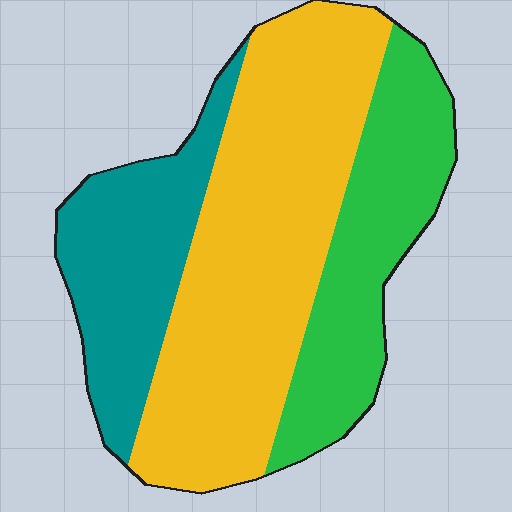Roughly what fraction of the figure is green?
Green takes up between a quarter and a half of the figure.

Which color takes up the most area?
Yellow, at roughly 50%.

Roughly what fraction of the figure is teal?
Teal covers 24% of the figure.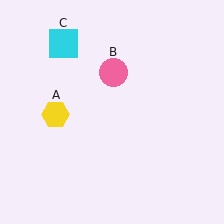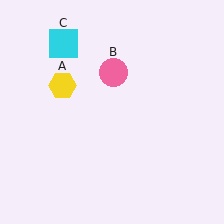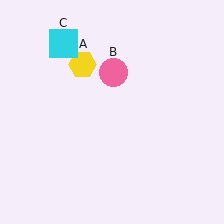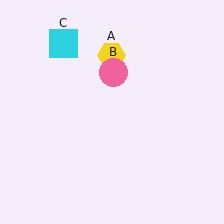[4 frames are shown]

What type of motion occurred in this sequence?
The yellow hexagon (object A) rotated clockwise around the center of the scene.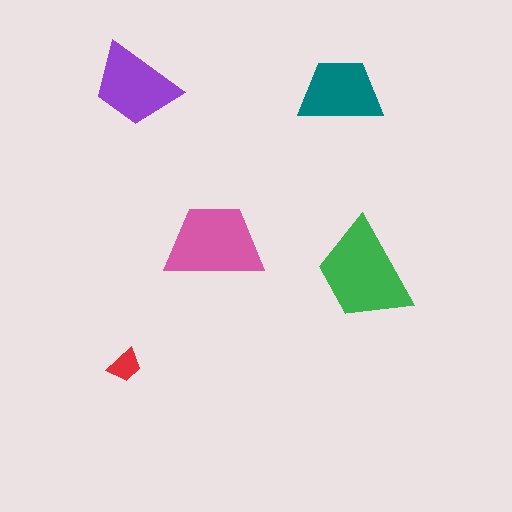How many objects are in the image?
There are 5 objects in the image.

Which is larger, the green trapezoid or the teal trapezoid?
The green one.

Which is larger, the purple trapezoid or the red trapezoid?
The purple one.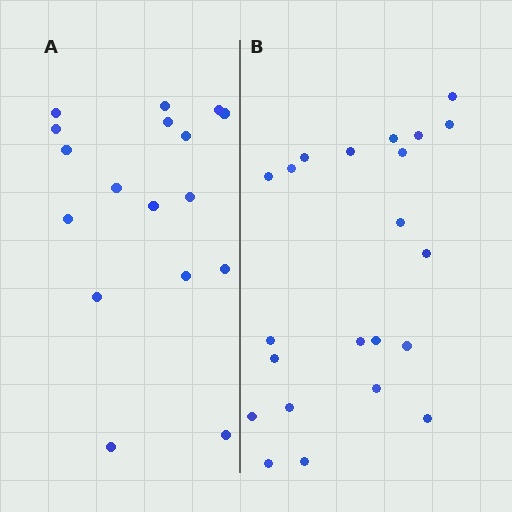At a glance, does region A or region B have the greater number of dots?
Region B (the right region) has more dots.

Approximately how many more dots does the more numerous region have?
Region B has about 5 more dots than region A.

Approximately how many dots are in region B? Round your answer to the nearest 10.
About 20 dots. (The exact count is 22, which rounds to 20.)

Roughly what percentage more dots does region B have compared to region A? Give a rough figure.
About 30% more.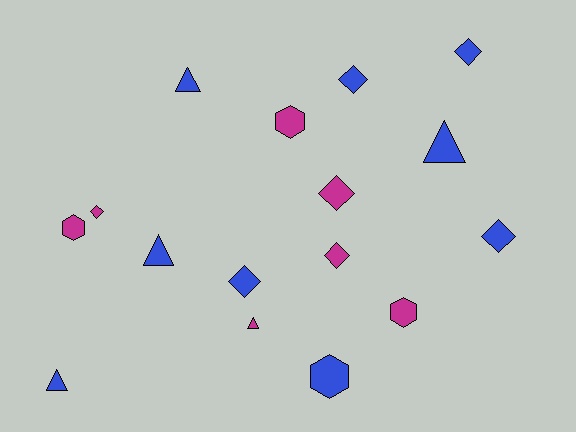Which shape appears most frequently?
Diamond, with 7 objects.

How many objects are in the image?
There are 16 objects.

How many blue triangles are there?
There are 4 blue triangles.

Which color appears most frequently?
Blue, with 9 objects.